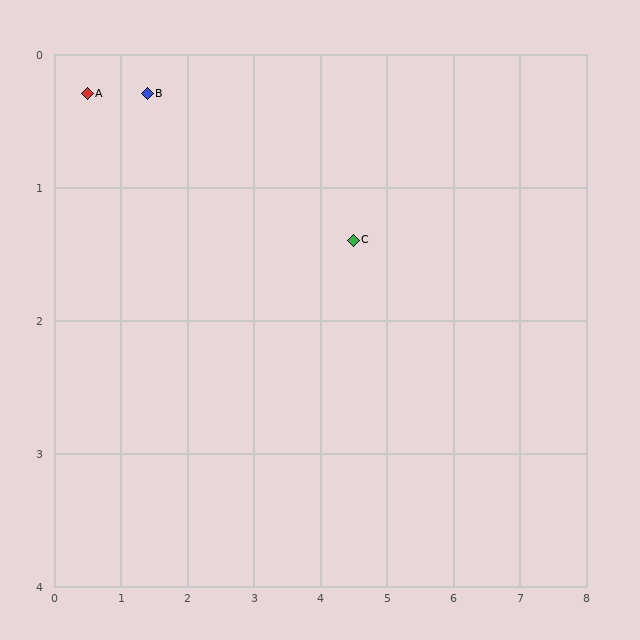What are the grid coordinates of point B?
Point B is at approximately (1.4, 0.3).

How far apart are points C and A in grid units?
Points C and A are about 4.1 grid units apart.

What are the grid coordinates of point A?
Point A is at approximately (0.5, 0.3).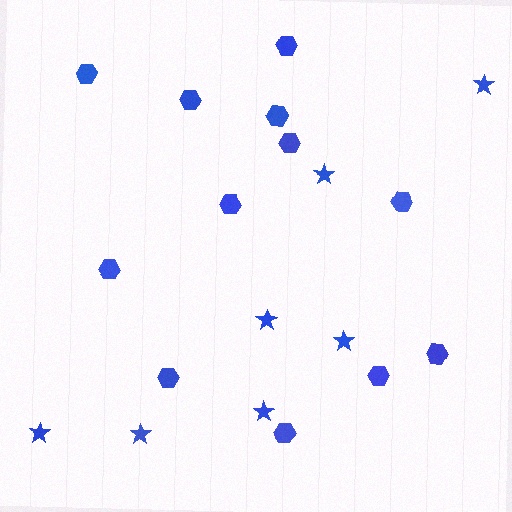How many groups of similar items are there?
There are 2 groups: one group of hexagons (12) and one group of stars (7).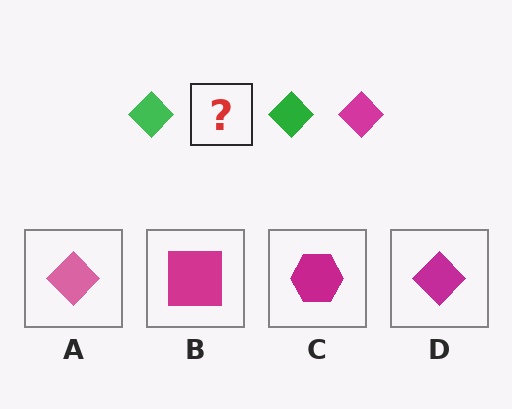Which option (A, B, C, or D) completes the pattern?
D.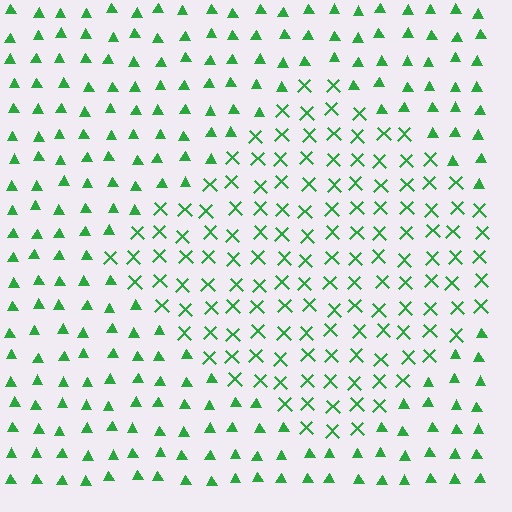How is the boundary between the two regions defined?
The boundary is defined by a change in element shape: X marks inside vs. triangles outside. All elements share the same color and spacing.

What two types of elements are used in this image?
The image uses X marks inside the diamond region and triangles outside it.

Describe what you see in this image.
The image is filled with small green elements arranged in a uniform grid. A diamond-shaped region contains X marks, while the surrounding area contains triangles. The boundary is defined purely by the change in element shape.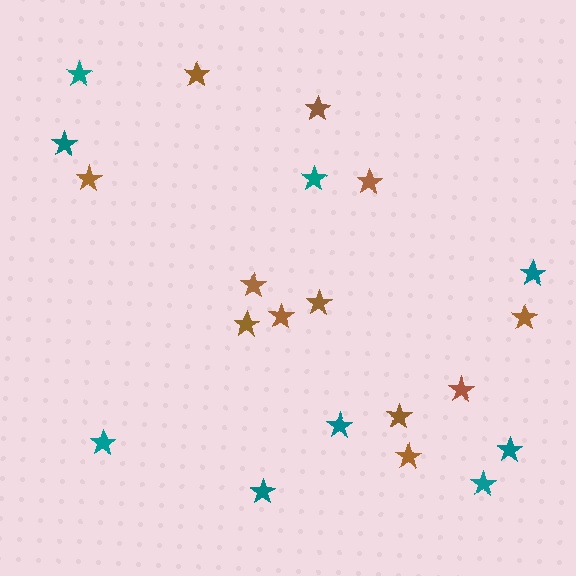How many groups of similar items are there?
There are 2 groups: one group of brown stars (12) and one group of teal stars (9).